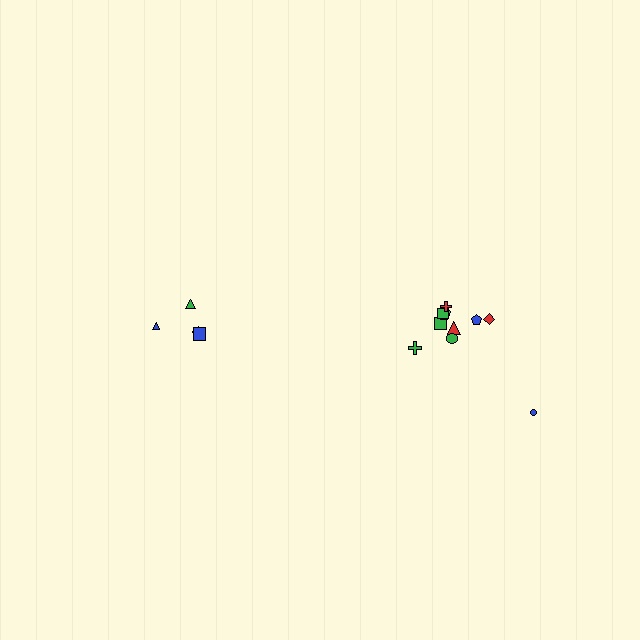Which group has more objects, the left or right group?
The right group.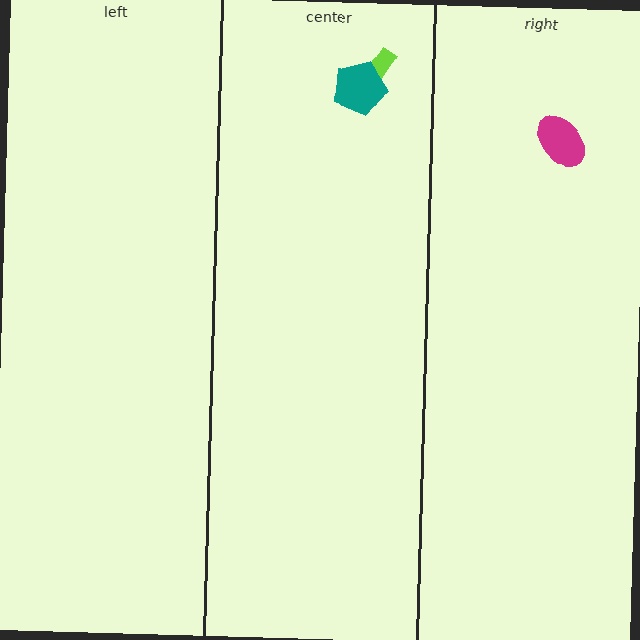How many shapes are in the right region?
1.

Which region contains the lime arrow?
The center region.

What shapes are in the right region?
The magenta ellipse.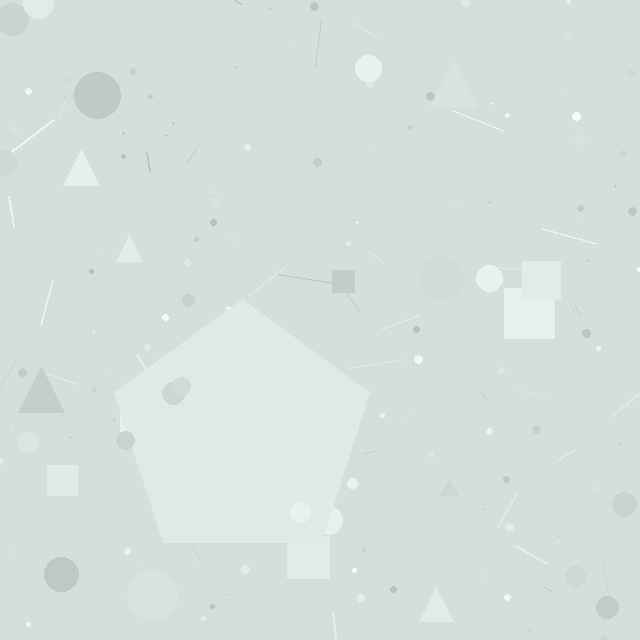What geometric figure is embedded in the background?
A pentagon is embedded in the background.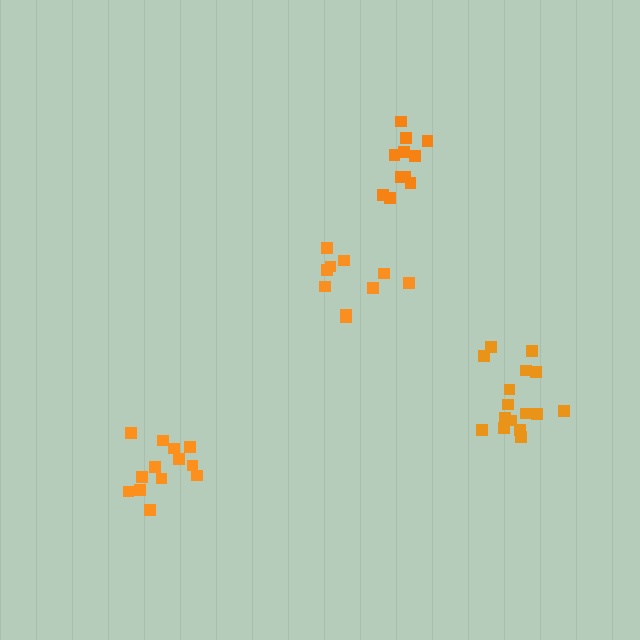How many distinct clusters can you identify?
There are 4 distinct clusters.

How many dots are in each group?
Group 1: 13 dots, Group 2: 16 dots, Group 3: 11 dots, Group 4: 10 dots (50 total).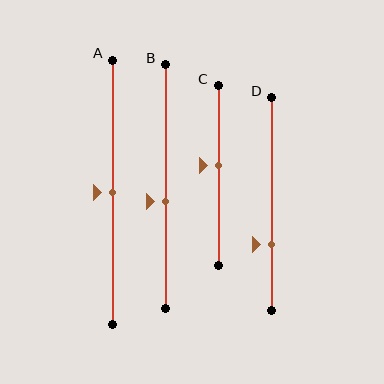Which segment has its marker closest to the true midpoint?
Segment A has its marker closest to the true midpoint.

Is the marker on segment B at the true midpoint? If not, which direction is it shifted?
No, the marker on segment B is shifted downward by about 6% of the segment length.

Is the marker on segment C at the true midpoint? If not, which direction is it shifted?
No, the marker on segment C is shifted upward by about 5% of the segment length.